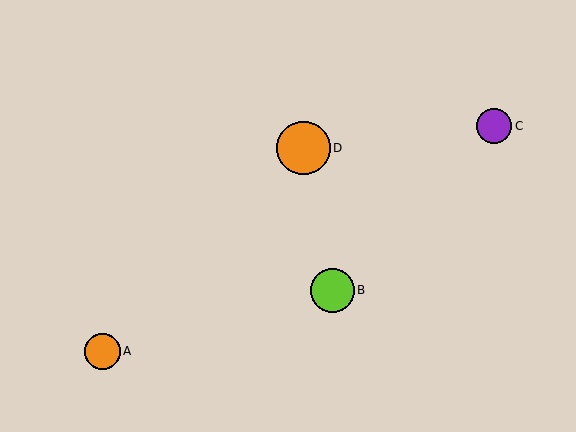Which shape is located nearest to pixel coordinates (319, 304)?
The lime circle (labeled B) at (332, 290) is nearest to that location.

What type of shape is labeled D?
Shape D is an orange circle.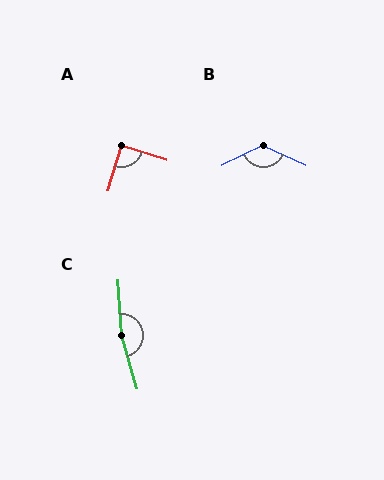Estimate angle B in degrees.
Approximately 129 degrees.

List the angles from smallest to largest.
A (88°), B (129°), C (167°).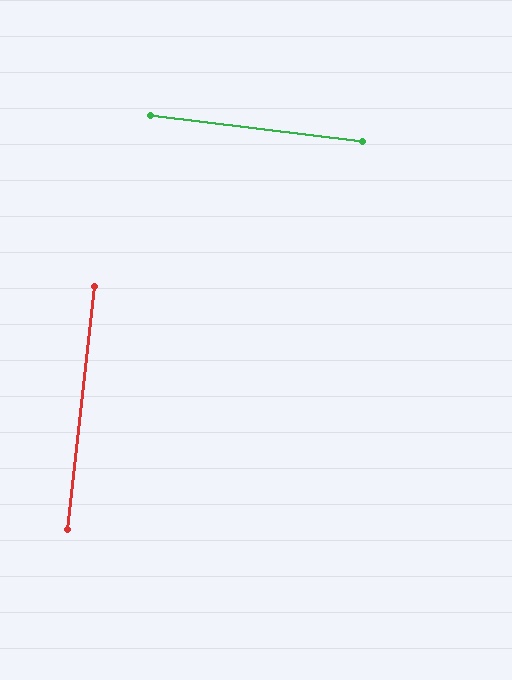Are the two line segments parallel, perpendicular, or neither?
Perpendicular — they meet at approximately 89°.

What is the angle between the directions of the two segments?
Approximately 89 degrees.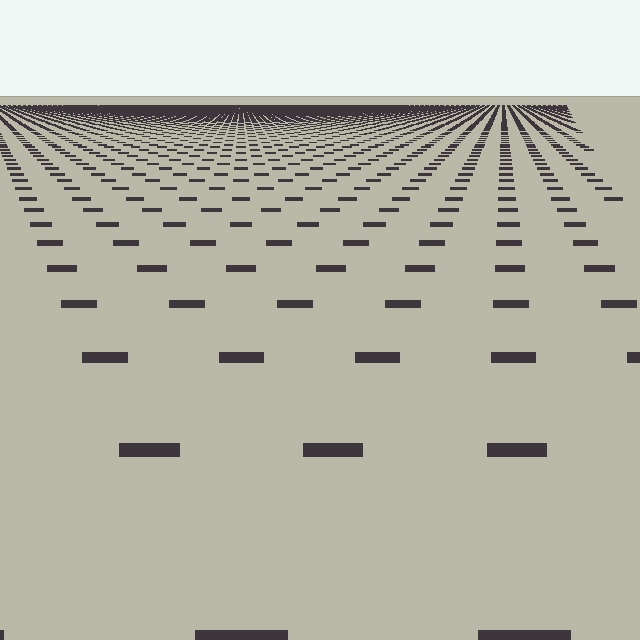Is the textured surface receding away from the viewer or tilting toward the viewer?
The surface is receding away from the viewer. Texture elements get smaller and denser toward the top.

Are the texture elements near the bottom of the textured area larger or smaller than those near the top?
Larger. Near the bottom, elements are closer to the viewer and appear at a bigger on-screen size.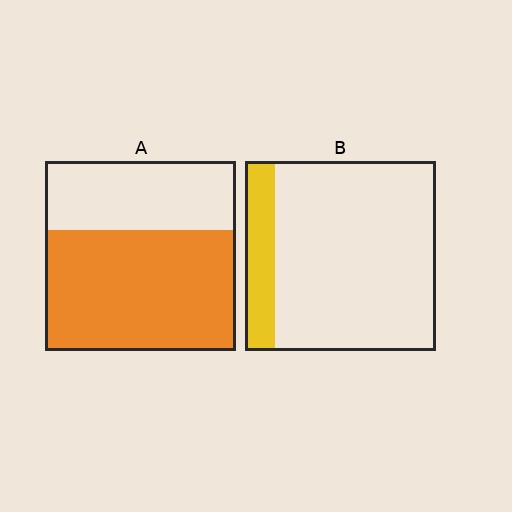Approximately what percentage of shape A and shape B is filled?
A is approximately 65% and B is approximately 15%.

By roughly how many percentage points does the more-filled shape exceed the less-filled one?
By roughly 50 percentage points (A over B).